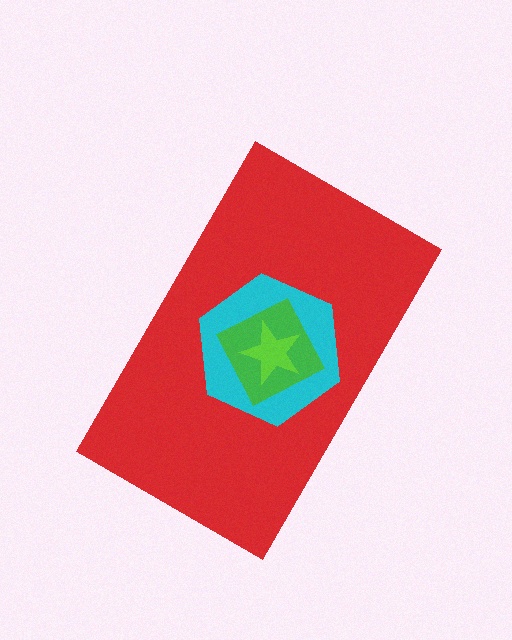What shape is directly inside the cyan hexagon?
The green square.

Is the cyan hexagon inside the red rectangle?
Yes.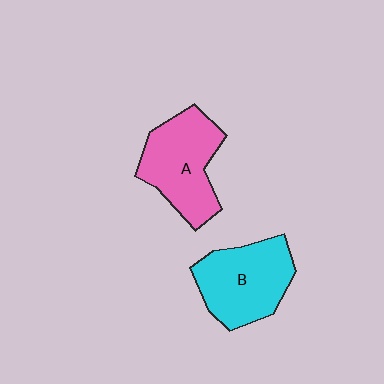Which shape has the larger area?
Shape A (pink).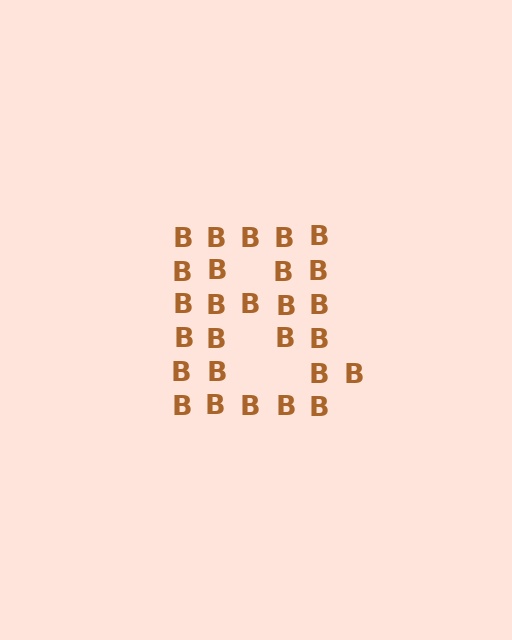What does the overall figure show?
The overall figure shows the letter B.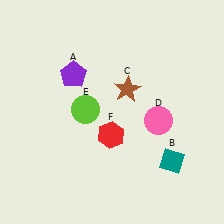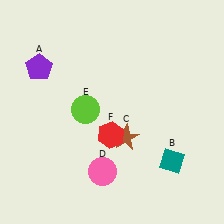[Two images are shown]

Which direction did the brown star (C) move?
The brown star (C) moved down.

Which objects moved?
The objects that moved are: the purple pentagon (A), the brown star (C), the pink circle (D).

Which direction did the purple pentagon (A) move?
The purple pentagon (A) moved left.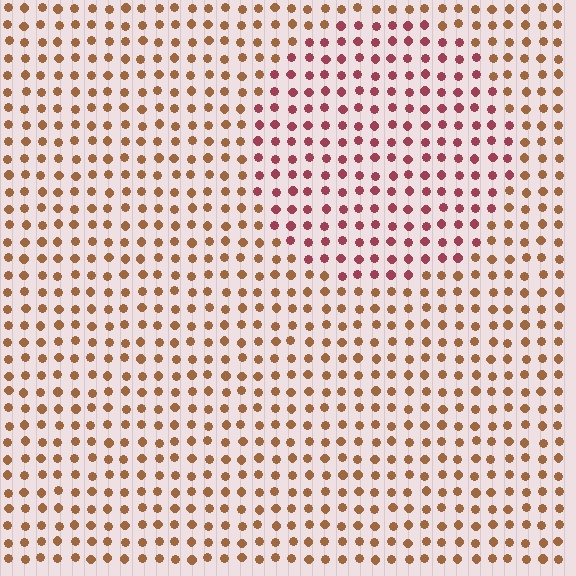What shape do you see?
I see a circle.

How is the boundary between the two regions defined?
The boundary is defined purely by a slight shift in hue (about 39 degrees). Spacing, size, and orientation are identical on both sides.